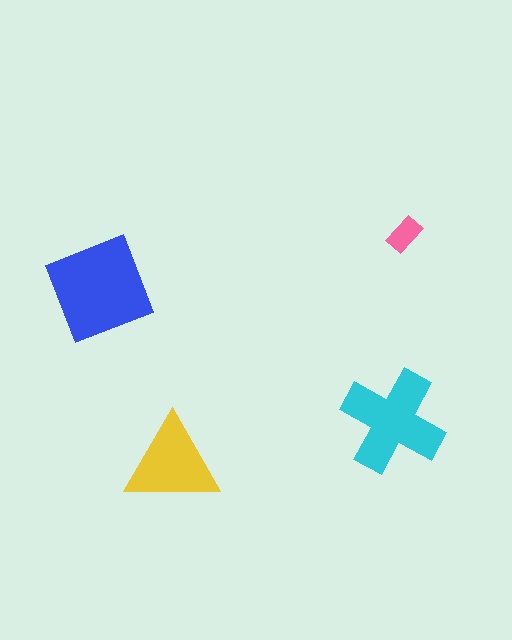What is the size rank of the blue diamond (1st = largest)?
1st.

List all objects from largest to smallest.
The blue diamond, the cyan cross, the yellow triangle, the pink rectangle.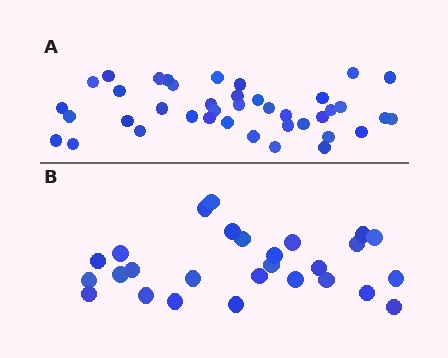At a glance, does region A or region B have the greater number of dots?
Region A (the top region) has more dots.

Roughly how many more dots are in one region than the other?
Region A has approximately 15 more dots than region B.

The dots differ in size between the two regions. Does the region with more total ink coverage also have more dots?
No. Region B has more total ink coverage because its dots are larger, but region A actually contains more individual dots. Total area can be misleading — the number of items is what matters here.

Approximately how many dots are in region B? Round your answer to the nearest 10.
About 30 dots. (The exact count is 27, which rounds to 30.)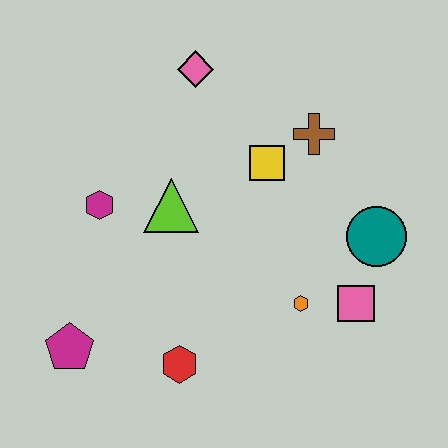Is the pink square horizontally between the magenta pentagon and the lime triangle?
No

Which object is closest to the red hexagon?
The magenta pentagon is closest to the red hexagon.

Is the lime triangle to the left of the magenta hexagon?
No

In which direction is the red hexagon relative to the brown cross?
The red hexagon is below the brown cross.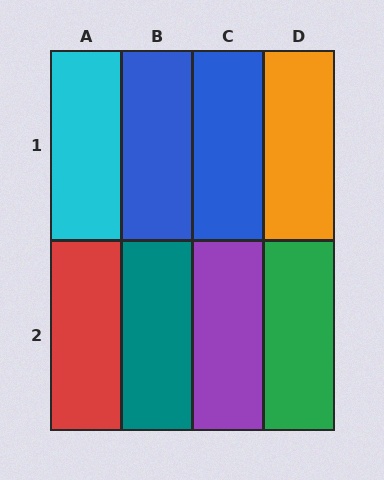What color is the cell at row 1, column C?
Blue.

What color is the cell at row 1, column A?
Cyan.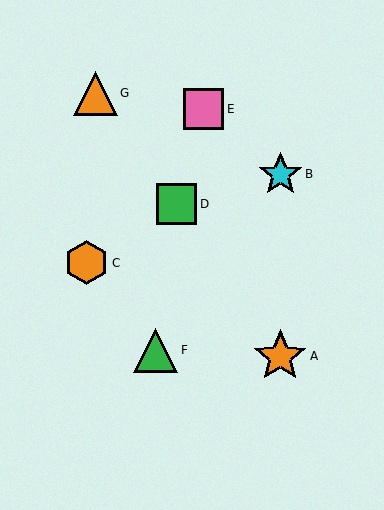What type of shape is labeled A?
Shape A is an orange star.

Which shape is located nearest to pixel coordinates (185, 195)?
The green square (labeled D) at (176, 204) is nearest to that location.